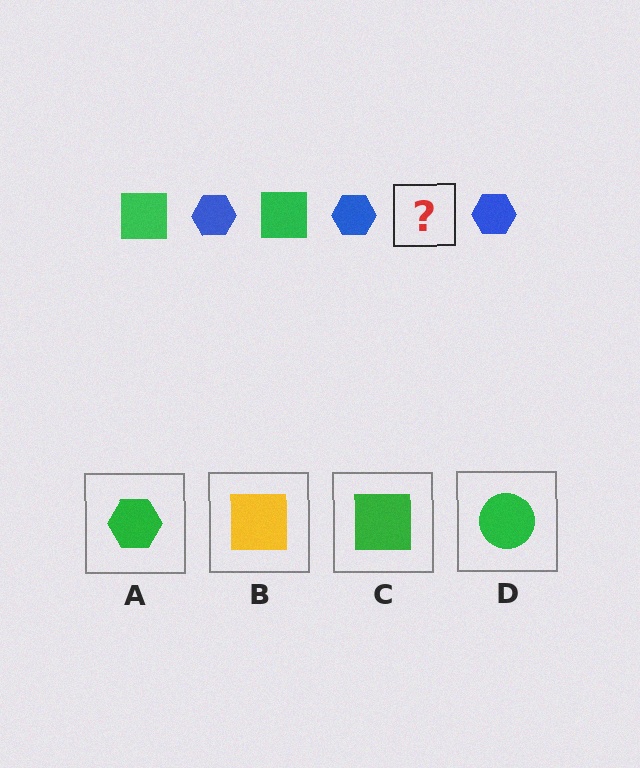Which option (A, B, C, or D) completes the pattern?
C.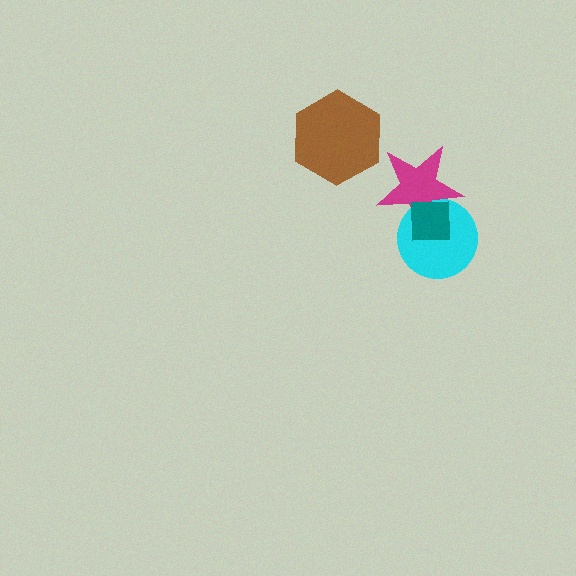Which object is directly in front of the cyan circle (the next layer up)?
The magenta star is directly in front of the cyan circle.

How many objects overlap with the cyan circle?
2 objects overlap with the cyan circle.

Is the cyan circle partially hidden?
Yes, it is partially covered by another shape.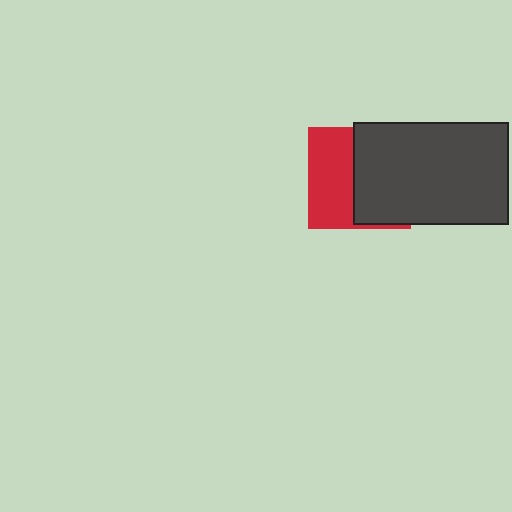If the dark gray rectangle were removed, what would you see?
You would see the complete red square.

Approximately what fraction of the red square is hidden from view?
Roughly 54% of the red square is hidden behind the dark gray rectangle.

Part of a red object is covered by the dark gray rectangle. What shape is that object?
It is a square.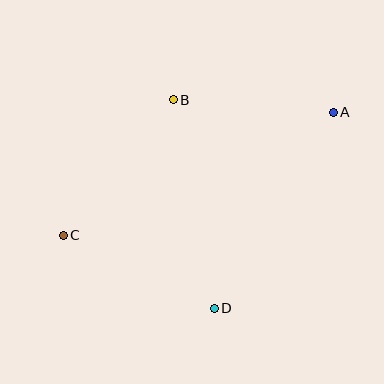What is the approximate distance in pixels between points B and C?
The distance between B and C is approximately 175 pixels.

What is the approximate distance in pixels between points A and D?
The distance between A and D is approximately 229 pixels.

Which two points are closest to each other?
Points A and B are closest to each other.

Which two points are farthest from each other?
Points A and C are farthest from each other.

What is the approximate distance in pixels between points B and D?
The distance between B and D is approximately 213 pixels.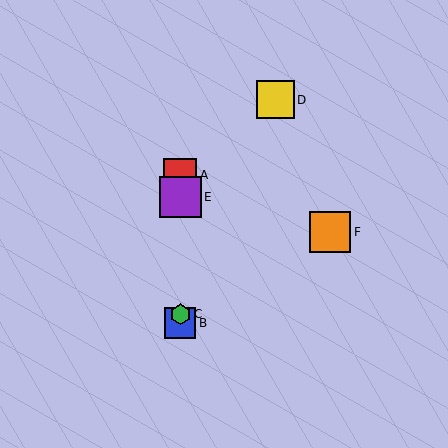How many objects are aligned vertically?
4 objects (A, B, C, E) are aligned vertically.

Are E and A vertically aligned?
Yes, both are at x≈180.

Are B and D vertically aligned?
No, B is at x≈180 and D is at x≈276.